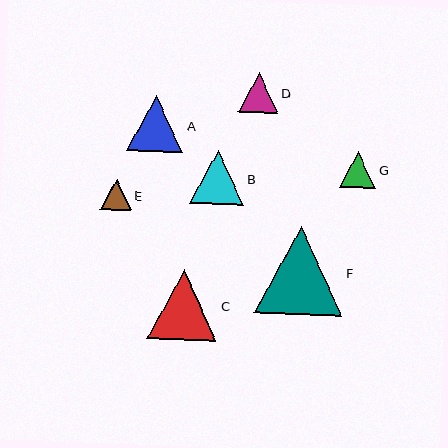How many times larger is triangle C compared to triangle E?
Triangle C is approximately 2.3 times the size of triangle E.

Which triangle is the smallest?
Triangle E is the smallest with a size of approximately 31 pixels.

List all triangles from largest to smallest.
From largest to smallest: F, C, A, B, D, G, E.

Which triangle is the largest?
Triangle F is the largest with a size of approximately 88 pixels.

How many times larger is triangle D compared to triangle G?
Triangle D is approximately 1.1 times the size of triangle G.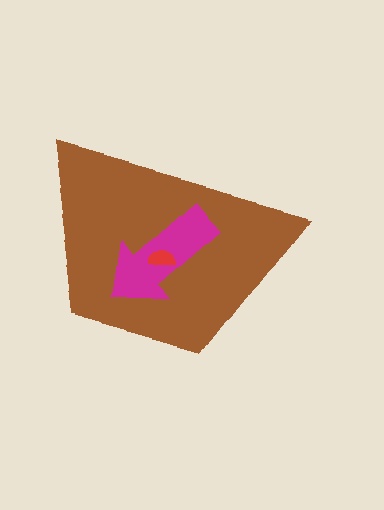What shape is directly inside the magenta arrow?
The red semicircle.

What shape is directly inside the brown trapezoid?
The magenta arrow.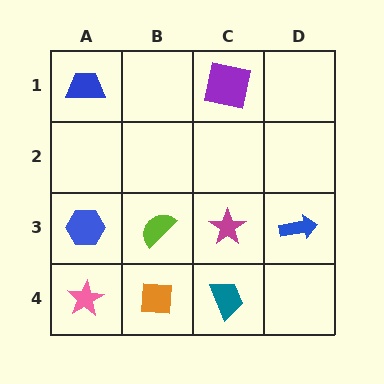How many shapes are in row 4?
3 shapes.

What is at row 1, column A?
A blue trapezoid.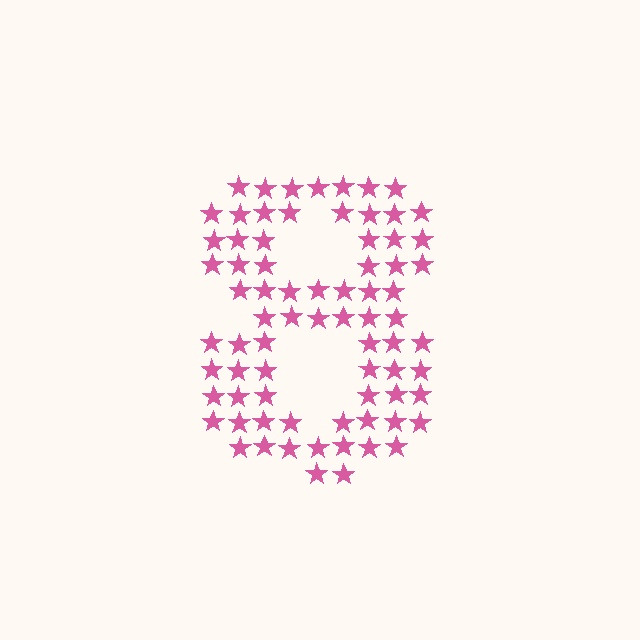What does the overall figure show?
The overall figure shows the digit 8.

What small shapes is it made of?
It is made of small stars.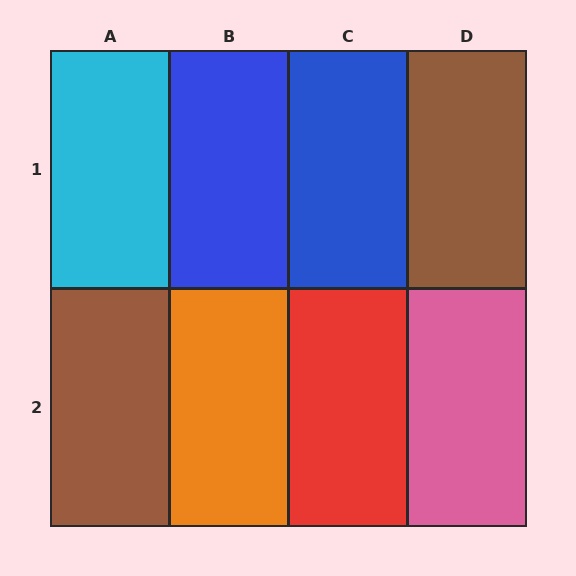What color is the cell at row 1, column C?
Blue.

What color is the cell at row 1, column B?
Blue.